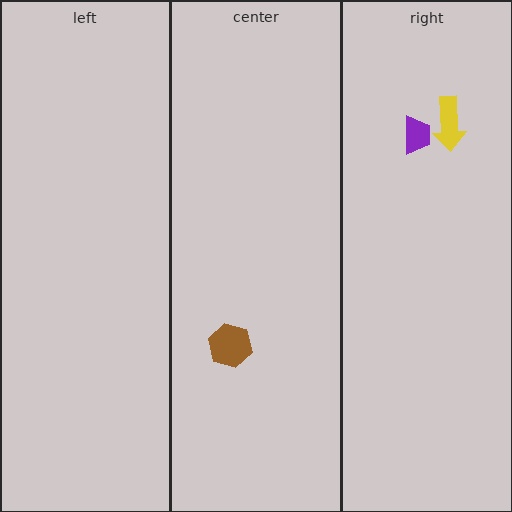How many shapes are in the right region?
2.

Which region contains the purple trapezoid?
The right region.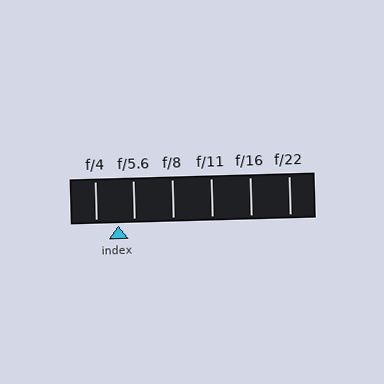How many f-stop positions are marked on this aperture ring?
There are 6 f-stop positions marked.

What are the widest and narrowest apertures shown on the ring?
The widest aperture shown is f/4 and the narrowest is f/22.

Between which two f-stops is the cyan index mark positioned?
The index mark is between f/4 and f/5.6.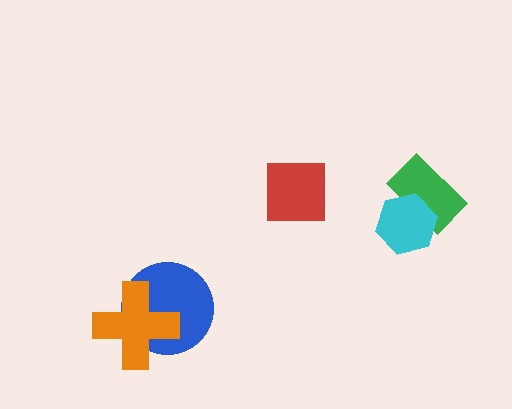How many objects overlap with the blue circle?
1 object overlaps with the blue circle.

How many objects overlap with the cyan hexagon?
1 object overlaps with the cyan hexagon.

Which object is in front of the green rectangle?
The cyan hexagon is in front of the green rectangle.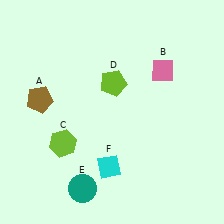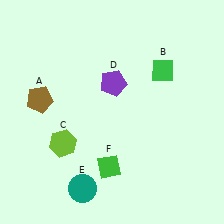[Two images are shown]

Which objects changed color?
B changed from pink to green. D changed from lime to purple. F changed from cyan to green.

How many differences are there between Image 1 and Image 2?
There are 3 differences between the two images.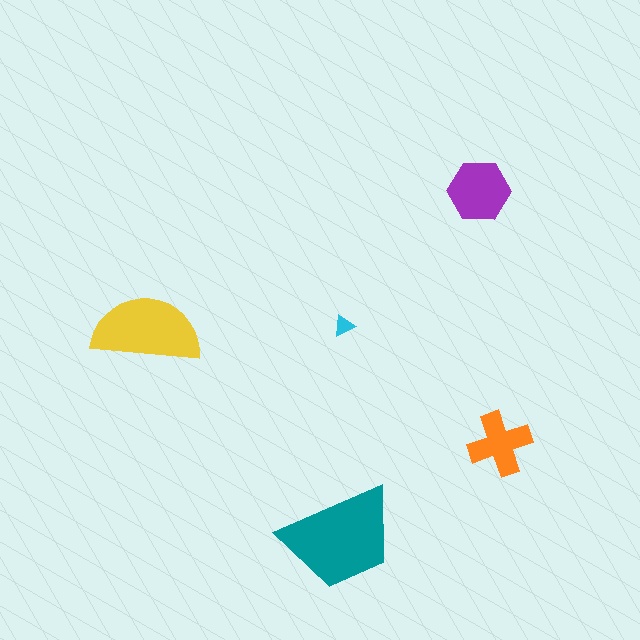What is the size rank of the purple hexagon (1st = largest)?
3rd.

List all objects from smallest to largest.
The cyan triangle, the orange cross, the purple hexagon, the yellow semicircle, the teal trapezoid.